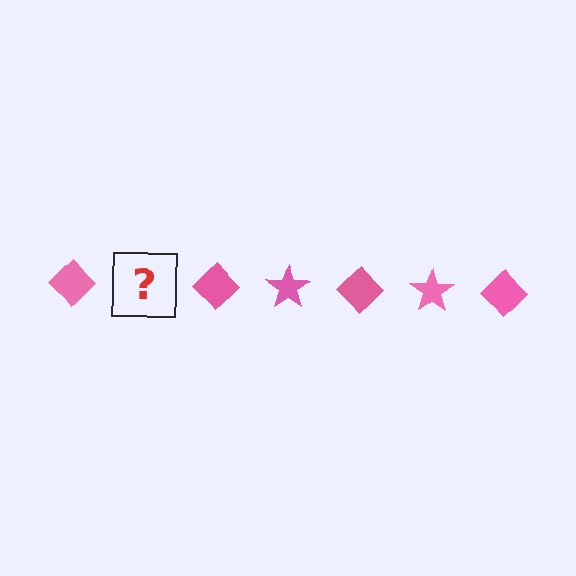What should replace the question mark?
The question mark should be replaced with a pink star.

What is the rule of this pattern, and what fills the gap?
The rule is that the pattern cycles through diamond, star shapes in pink. The gap should be filled with a pink star.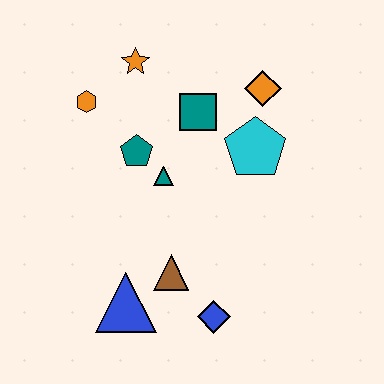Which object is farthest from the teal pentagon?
The blue diamond is farthest from the teal pentagon.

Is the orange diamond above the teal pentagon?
Yes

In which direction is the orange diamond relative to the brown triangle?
The orange diamond is above the brown triangle.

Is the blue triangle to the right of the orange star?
No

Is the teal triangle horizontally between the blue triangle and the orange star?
No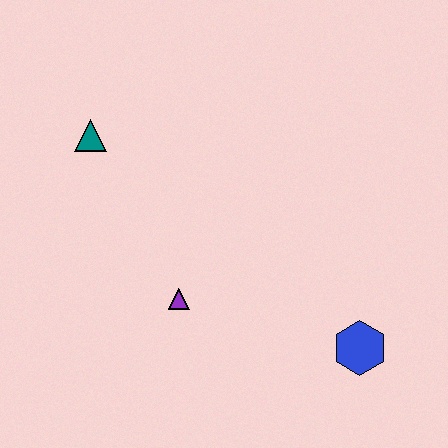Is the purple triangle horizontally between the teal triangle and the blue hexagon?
Yes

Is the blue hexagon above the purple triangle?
No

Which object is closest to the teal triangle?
The purple triangle is closest to the teal triangle.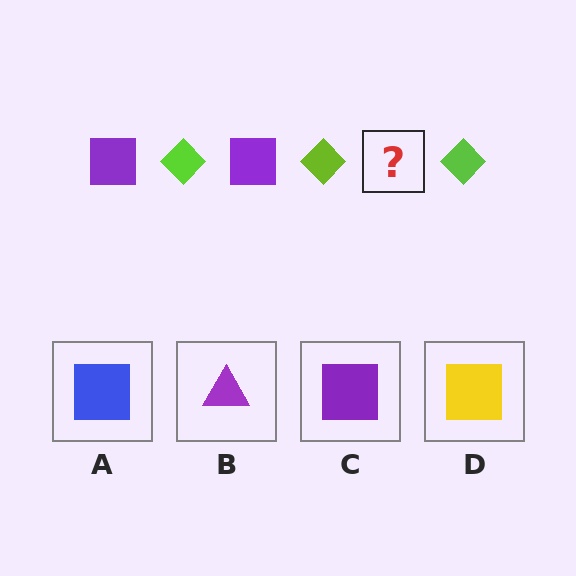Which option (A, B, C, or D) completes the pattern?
C.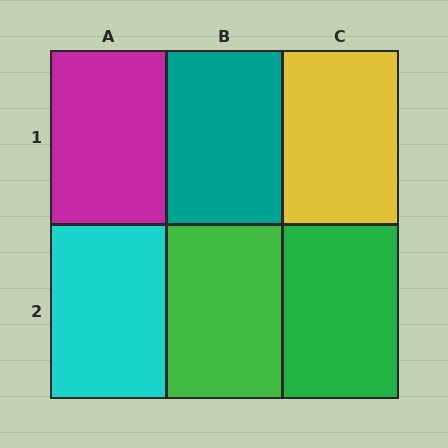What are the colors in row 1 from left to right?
Magenta, teal, yellow.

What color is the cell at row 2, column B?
Green.